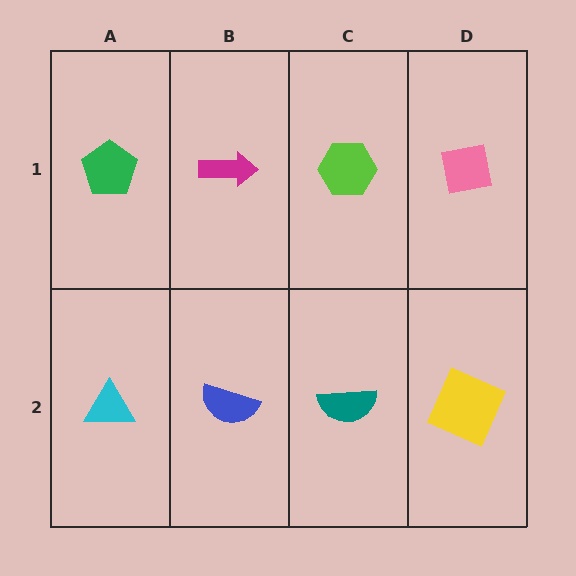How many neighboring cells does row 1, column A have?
2.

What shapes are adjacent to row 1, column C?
A teal semicircle (row 2, column C), a magenta arrow (row 1, column B), a pink square (row 1, column D).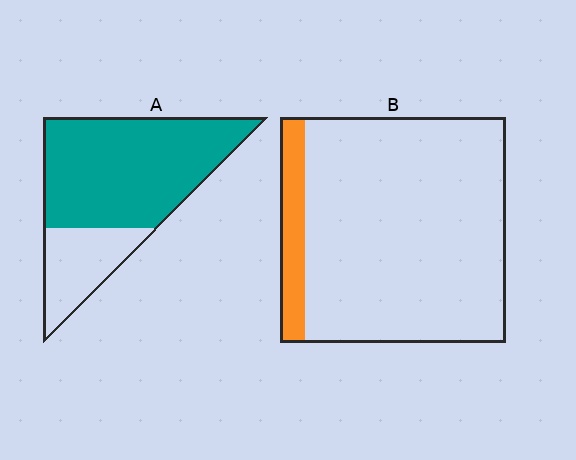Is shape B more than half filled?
No.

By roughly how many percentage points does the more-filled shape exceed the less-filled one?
By roughly 65 percentage points (A over B).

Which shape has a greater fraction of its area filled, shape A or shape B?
Shape A.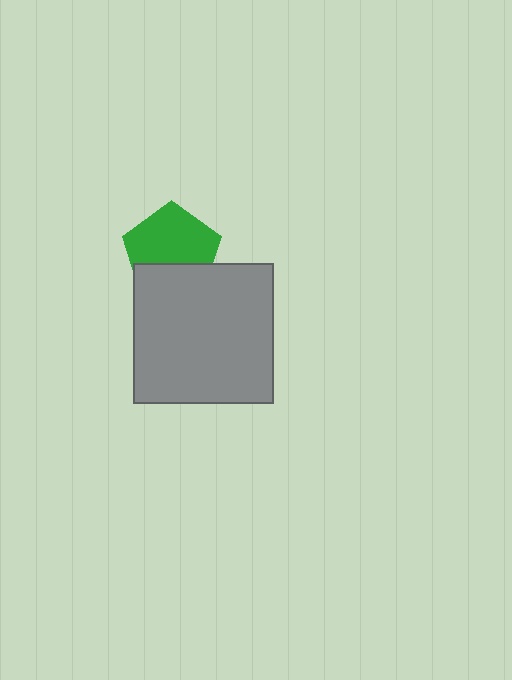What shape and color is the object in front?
The object in front is a gray square.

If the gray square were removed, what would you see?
You would see the complete green pentagon.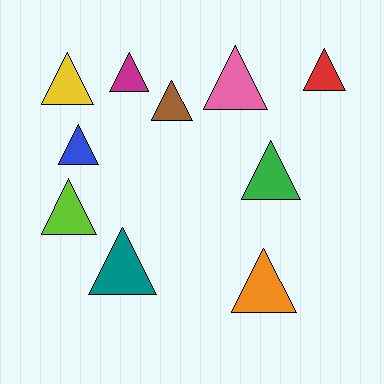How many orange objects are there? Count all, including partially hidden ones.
There is 1 orange object.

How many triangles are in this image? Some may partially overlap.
There are 10 triangles.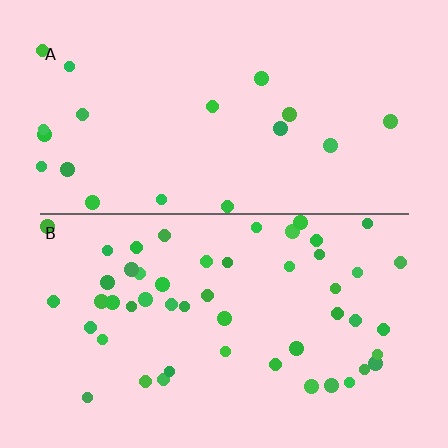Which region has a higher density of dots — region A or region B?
B (the bottom).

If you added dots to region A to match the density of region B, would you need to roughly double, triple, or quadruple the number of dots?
Approximately triple.